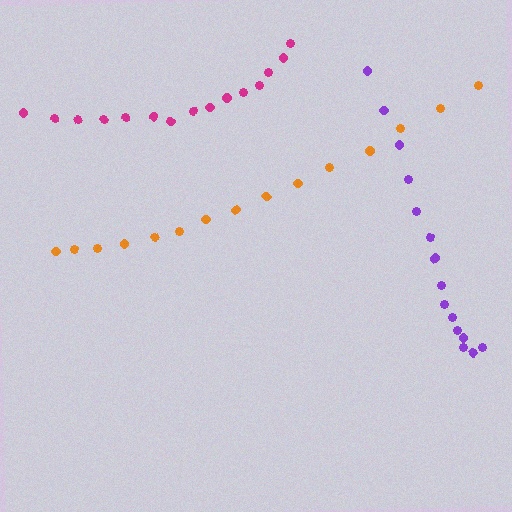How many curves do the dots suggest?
There are 3 distinct paths.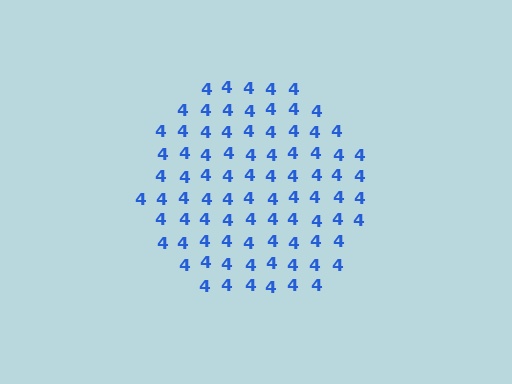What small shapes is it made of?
It is made of small digit 4's.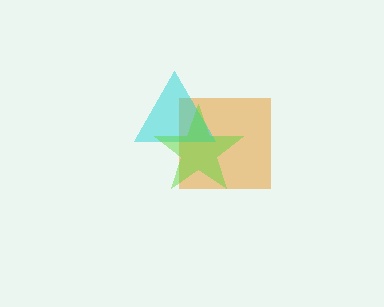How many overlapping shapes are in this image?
There are 3 overlapping shapes in the image.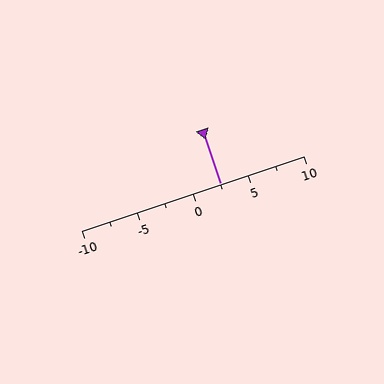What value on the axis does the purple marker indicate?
The marker indicates approximately 2.5.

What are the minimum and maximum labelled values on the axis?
The axis runs from -10 to 10.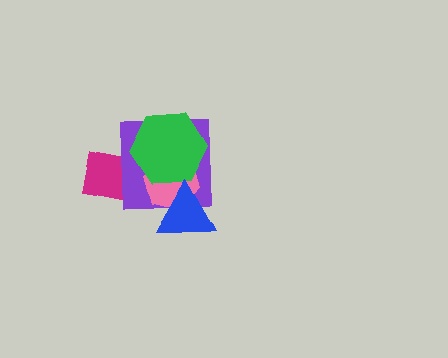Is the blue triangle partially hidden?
No, no other shape covers it.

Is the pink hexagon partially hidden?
Yes, it is partially covered by another shape.